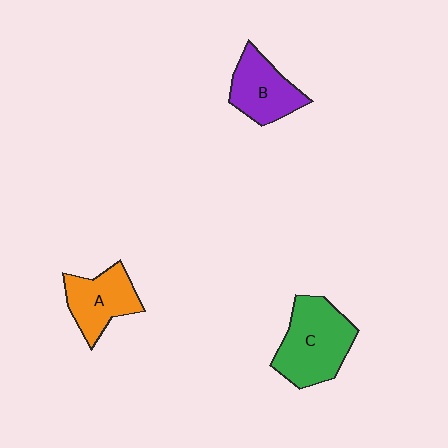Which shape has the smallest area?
Shape B (purple).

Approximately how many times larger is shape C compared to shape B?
Approximately 1.4 times.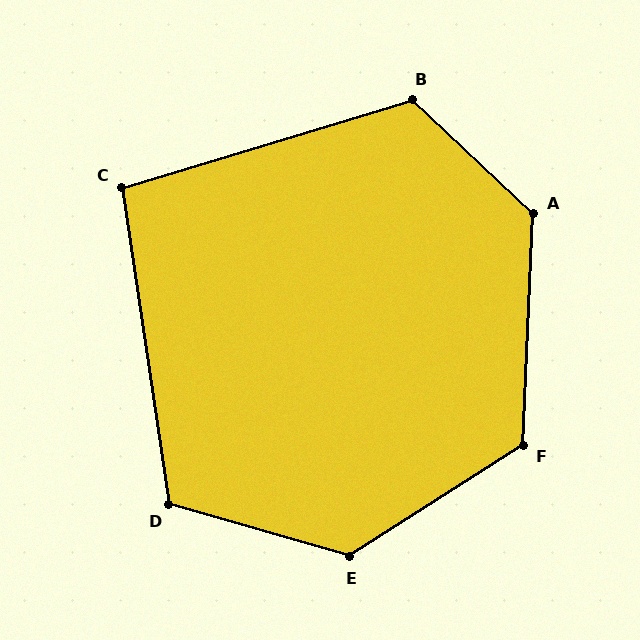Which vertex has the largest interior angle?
E, at approximately 131 degrees.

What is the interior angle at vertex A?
Approximately 131 degrees (obtuse).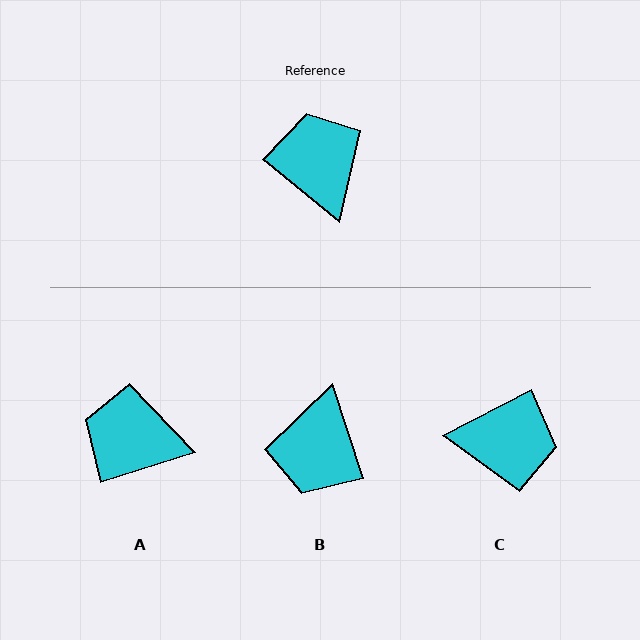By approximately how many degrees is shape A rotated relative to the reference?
Approximately 57 degrees counter-clockwise.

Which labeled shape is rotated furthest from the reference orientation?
B, about 147 degrees away.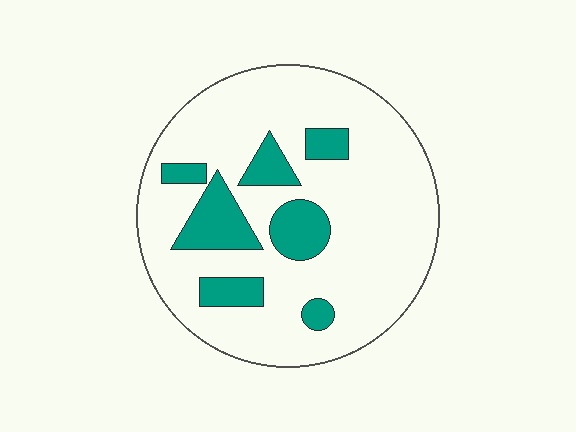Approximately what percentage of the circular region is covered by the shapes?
Approximately 20%.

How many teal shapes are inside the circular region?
7.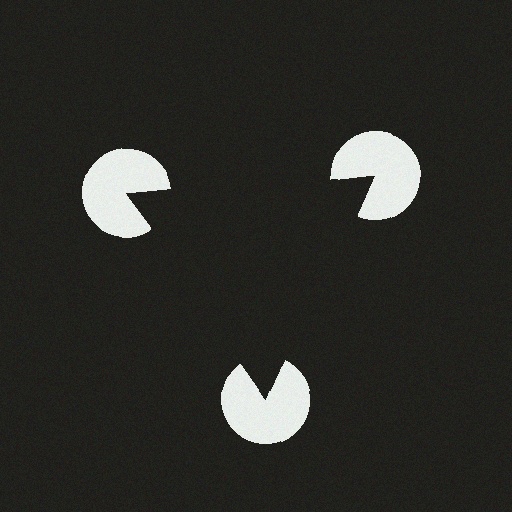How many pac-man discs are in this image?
There are 3 — one at each vertex of the illusory triangle.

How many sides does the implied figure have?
3 sides.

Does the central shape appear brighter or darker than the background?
It typically appears slightly darker than the background, even though no actual brightness change is drawn.